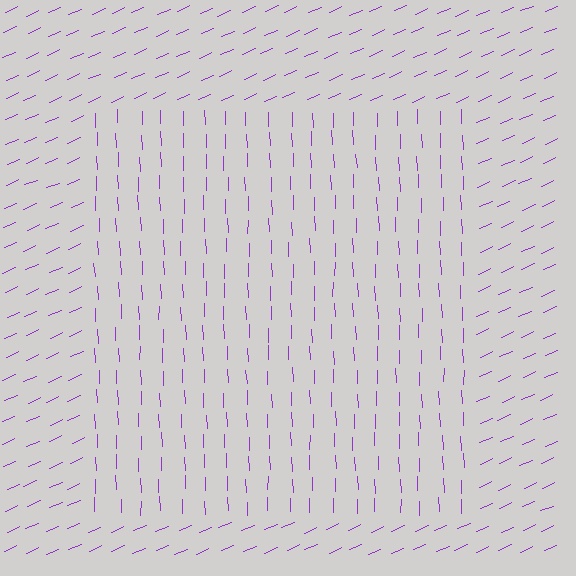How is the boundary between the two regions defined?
The boundary is defined purely by a change in line orientation (approximately 68 degrees difference). All lines are the same color and thickness.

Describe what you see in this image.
The image is filled with small purple line segments. A rectangle region in the image has lines oriented differently from the surrounding lines, creating a visible texture boundary.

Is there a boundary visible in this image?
Yes, there is a texture boundary formed by a change in line orientation.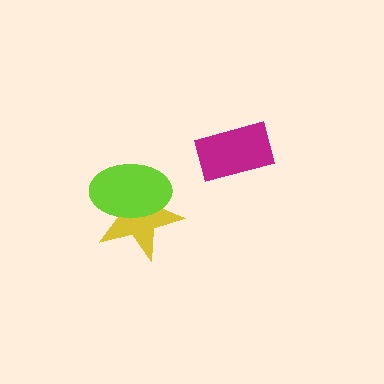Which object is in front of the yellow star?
The lime ellipse is in front of the yellow star.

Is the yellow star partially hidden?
Yes, it is partially covered by another shape.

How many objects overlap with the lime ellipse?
1 object overlaps with the lime ellipse.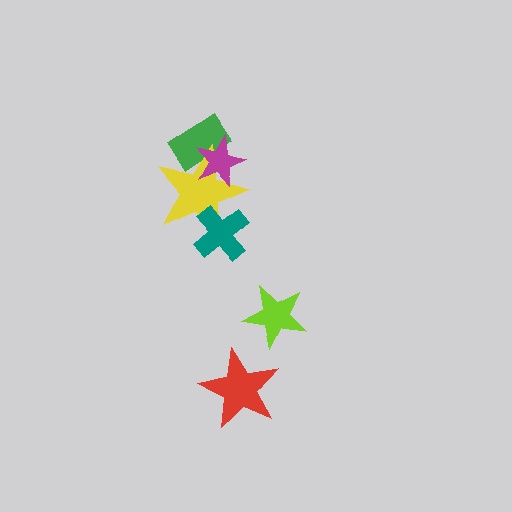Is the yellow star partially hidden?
Yes, it is partially covered by another shape.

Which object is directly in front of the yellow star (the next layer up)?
The magenta star is directly in front of the yellow star.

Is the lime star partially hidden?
No, no other shape covers it.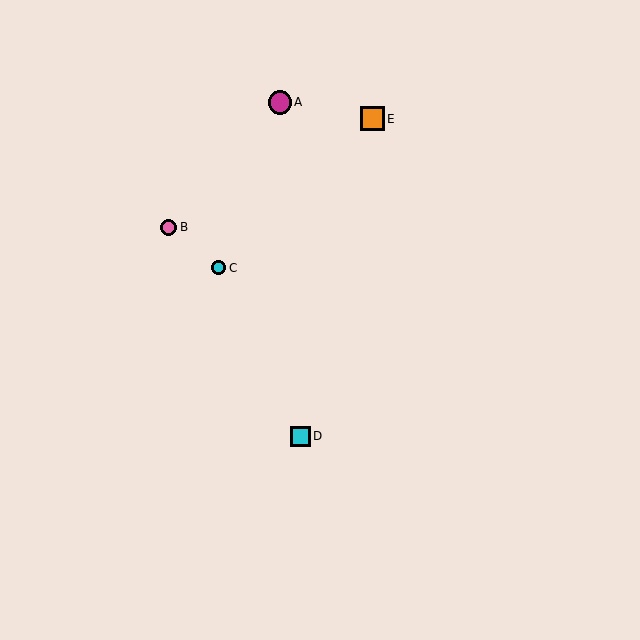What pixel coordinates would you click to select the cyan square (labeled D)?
Click at (300, 436) to select the cyan square D.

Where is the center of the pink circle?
The center of the pink circle is at (169, 227).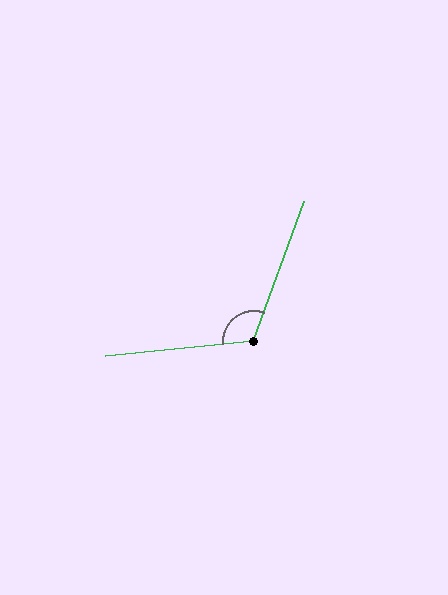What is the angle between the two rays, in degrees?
Approximately 115 degrees.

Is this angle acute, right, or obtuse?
It is obtuse.